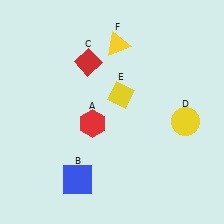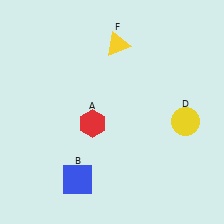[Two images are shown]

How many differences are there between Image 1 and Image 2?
There are 2 differences between the two images.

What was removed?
The red diamond (C), the yellow diamond (E) were removed in Image 2.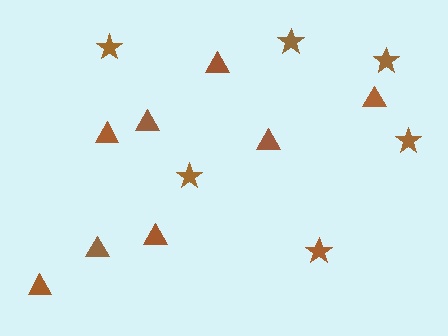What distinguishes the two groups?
There are 2 groups: one group of stars (6) and one group of triangles (8).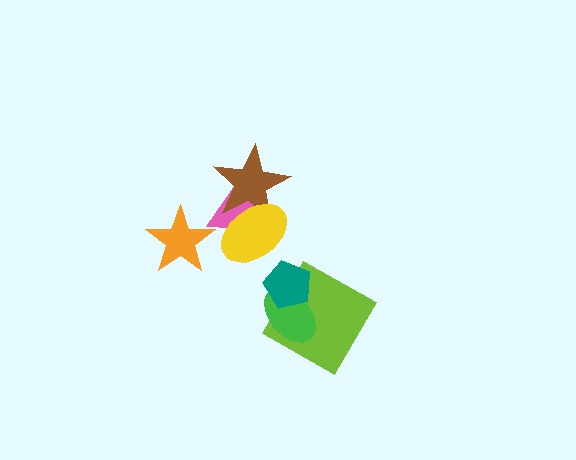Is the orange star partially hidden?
No, no other shape covers it.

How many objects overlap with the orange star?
0 objects overlap with the orange star.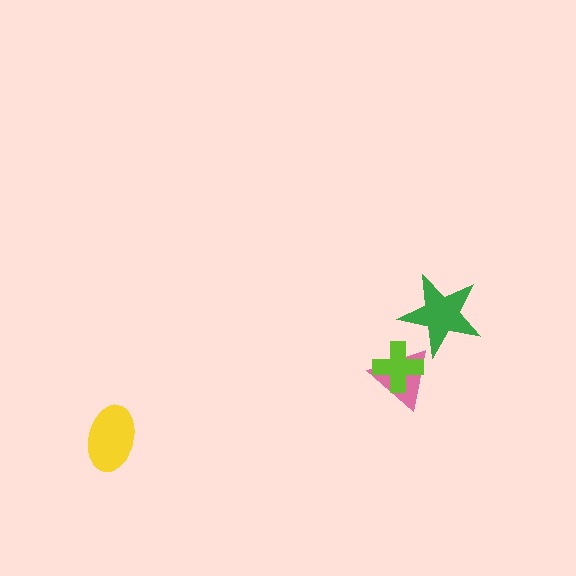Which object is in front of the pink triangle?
The lime cross is in front of the pink triangle.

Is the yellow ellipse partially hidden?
No, no other shape covers it.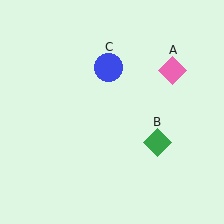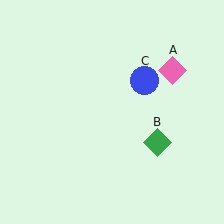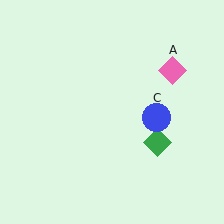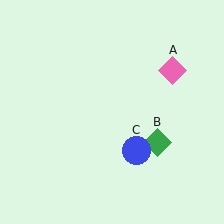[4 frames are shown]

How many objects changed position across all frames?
1 object changed position: blue circle (object C).